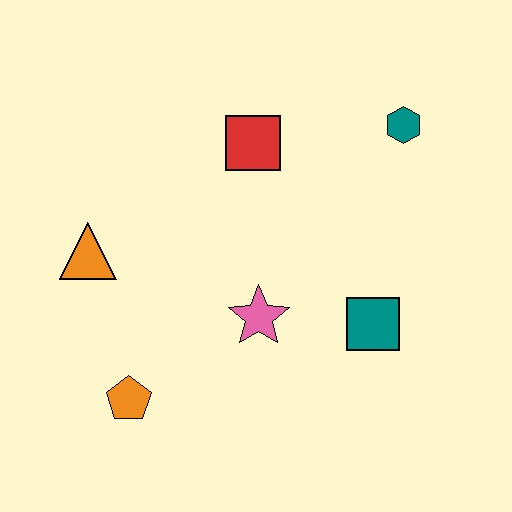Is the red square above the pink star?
Yes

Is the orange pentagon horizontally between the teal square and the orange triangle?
Yes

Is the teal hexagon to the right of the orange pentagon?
Yes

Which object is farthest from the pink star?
The teal hexagon is farthest from the pink star.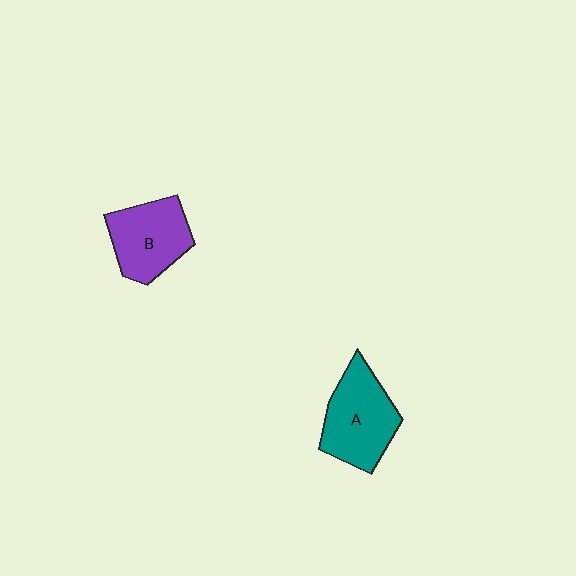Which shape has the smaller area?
Shape B (purple).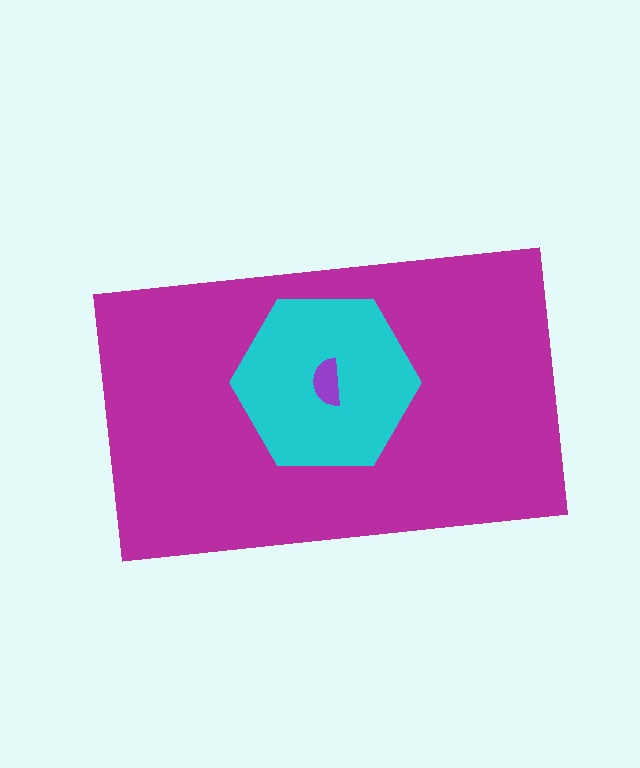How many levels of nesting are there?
3.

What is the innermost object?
The purple semicircle.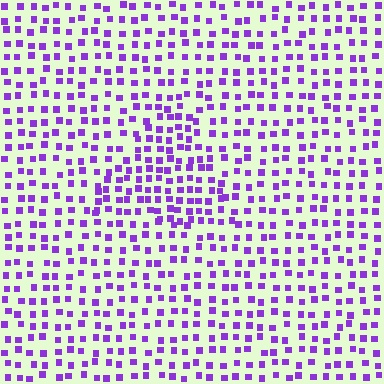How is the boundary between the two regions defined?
The boundary is defined by a change in element density (approximately 1.6x ratio). All elements are the same color, size, and shape.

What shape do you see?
I see a triangle.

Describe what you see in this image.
The image contains small purple elements arranged at two different densities. A triangle-shaped region is visible where the elements are more densely packed than the surrounding area.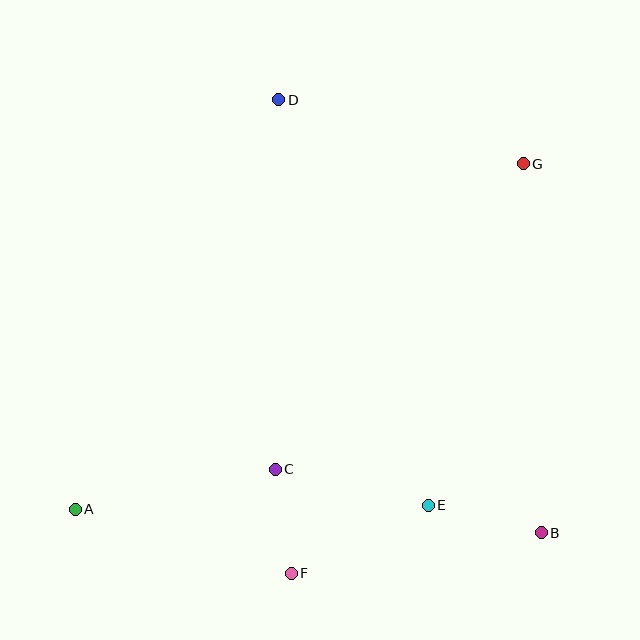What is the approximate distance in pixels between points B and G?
The distance between B and G is approximately 369 pixels.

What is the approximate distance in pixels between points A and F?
The distance between A and F is approximately 225 pixels.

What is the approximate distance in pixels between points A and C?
The distance between A and C is approximately 204 pixels.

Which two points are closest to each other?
Points C and F are closest to each other.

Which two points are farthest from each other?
Points A and G are farthest from each other.